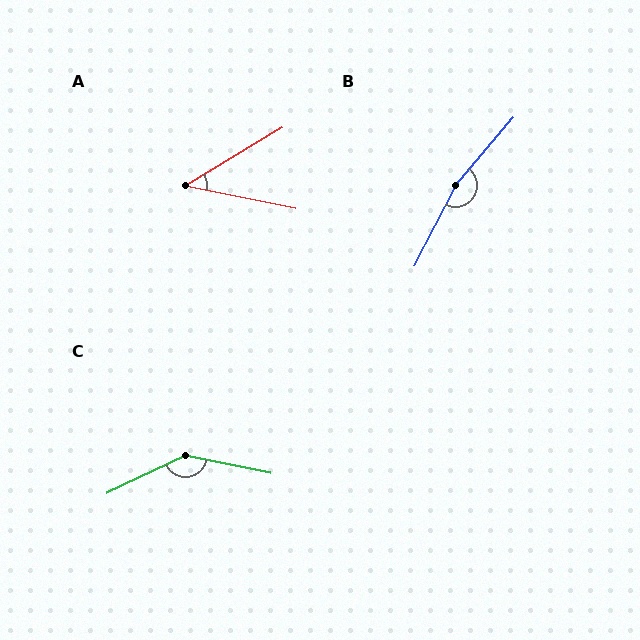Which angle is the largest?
B, at approximately 167 degrees.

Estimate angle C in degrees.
Approximately 143 degrees.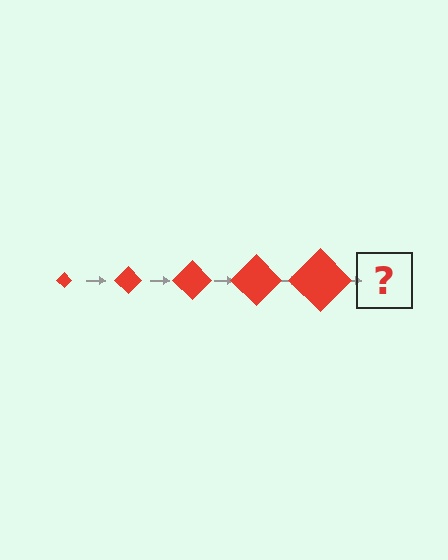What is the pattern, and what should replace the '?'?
The pattern is that the diamond gets progressively larger each step. The '?' should be a red diamond, larger than the previous one.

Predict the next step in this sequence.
The next step is a red diamond, larger than the previous one.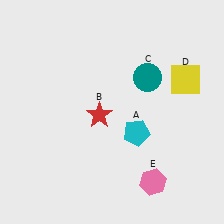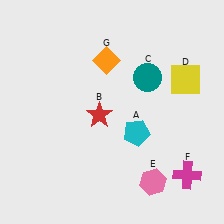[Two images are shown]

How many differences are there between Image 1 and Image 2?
There are 2 differences between the two images.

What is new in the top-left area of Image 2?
An orange diamond (G) was added in the top-left area of Image 2.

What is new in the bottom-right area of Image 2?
A magenta cross (F) was added in the bottom-right area of Image 2.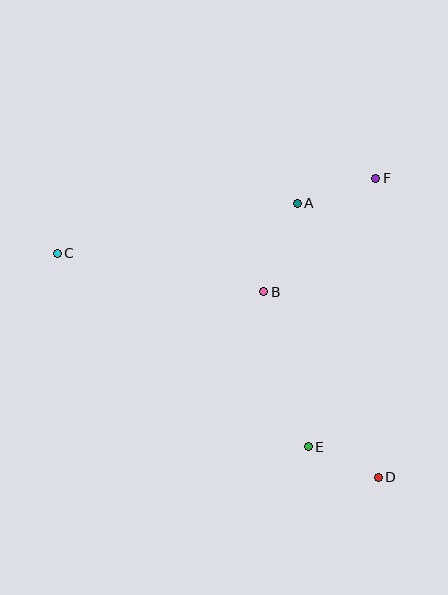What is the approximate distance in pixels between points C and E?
The distance between C and E is approximately 317 pixels.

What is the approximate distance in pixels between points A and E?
The distance between A and E is approximately 244 pixels.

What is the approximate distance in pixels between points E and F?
The distance between E and F is approximately 277 pixels.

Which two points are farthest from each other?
Points C and D are farthest from each other.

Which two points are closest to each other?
Points D and E are closest to each other.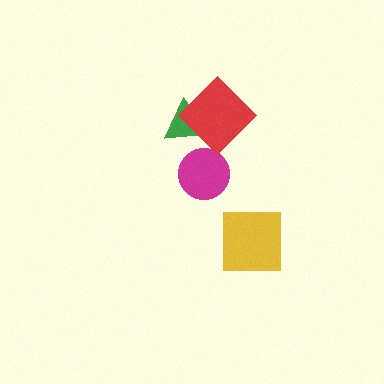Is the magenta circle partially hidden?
No, no other shape covers it.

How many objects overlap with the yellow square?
0 objects overlap with the yellow square.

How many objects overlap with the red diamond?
1 object overlaps with the red diamond.